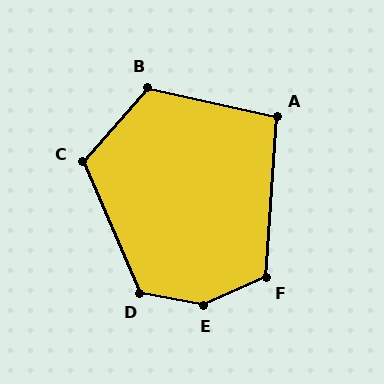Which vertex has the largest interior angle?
E, at approximately 146 degrees.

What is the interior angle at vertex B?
Approximately 119 degrees (obtuse).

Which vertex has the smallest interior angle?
A, at approximately 99 degrees.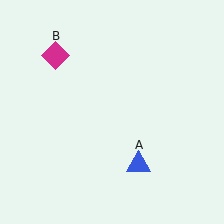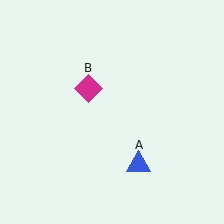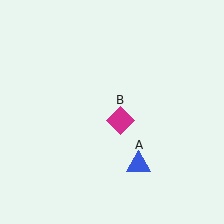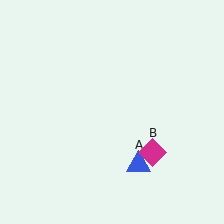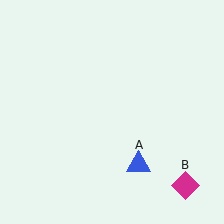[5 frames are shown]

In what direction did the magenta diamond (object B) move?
The magenta diamond (object B) moved down and to the right.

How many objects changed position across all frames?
1 object changed position: magenta diamond (object B).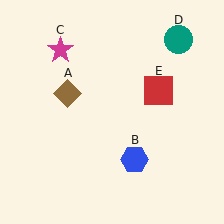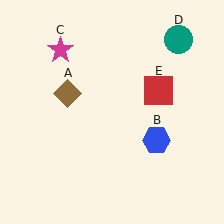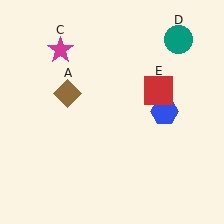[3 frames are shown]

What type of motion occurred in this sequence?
The blue hexagon (object B) rotated counterclockwise around the center of the scene.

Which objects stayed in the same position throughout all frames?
Brown diamond (object A) and magenta star (object C) and teal circle (object D) and red square (object E) remained stationary.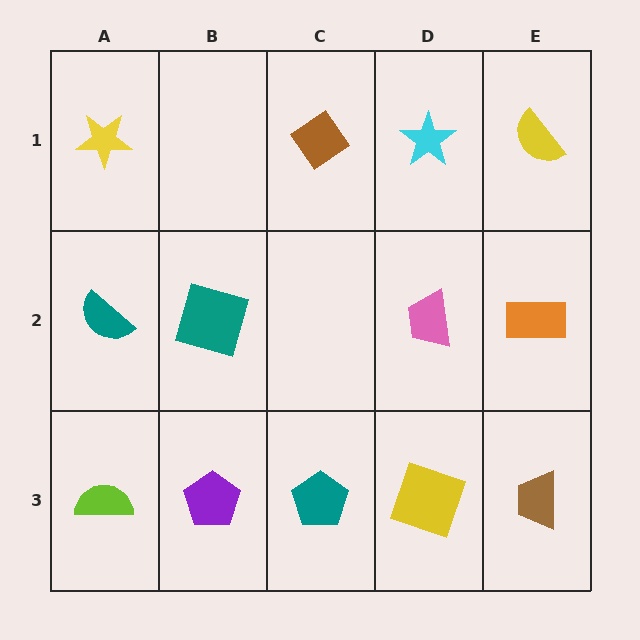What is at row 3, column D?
A yellow square.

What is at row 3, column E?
A brown trapezoid.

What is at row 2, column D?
A pink trapezoid.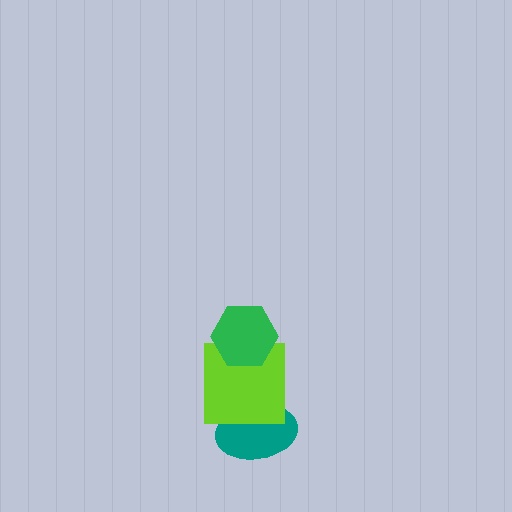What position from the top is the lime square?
The lime square is 2nd from the top.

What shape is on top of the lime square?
The green hexagon is on top of the lime square.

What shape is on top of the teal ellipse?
The lime square is on top of the teal ellipse.